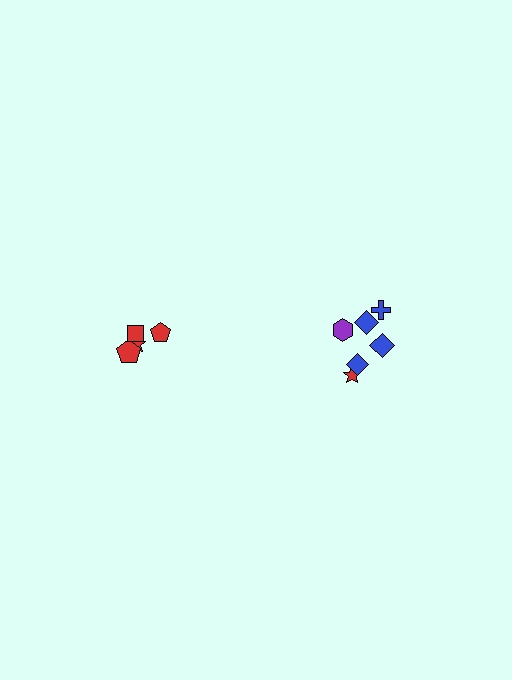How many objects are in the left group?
There are 4 objects.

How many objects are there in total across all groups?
There are 10 objects.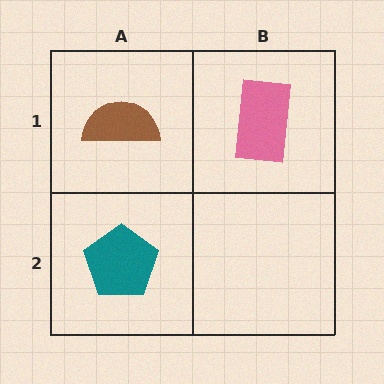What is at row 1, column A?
A brown semicircle.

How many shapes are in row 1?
2 shapes.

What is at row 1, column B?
A pink rectangle.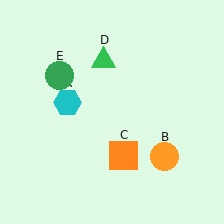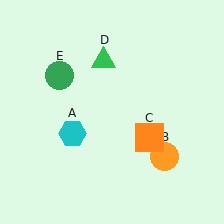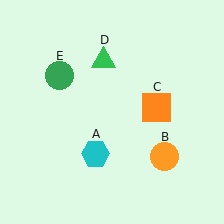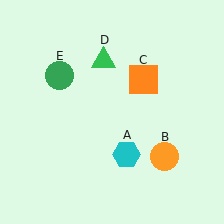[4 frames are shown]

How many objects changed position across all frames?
2 objects changed position: cyan hexagon (object A), orange square (object C).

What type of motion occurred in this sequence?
The cyan hexagon (object A), orange square (object C) rotated counterclockwise around the center of the scene.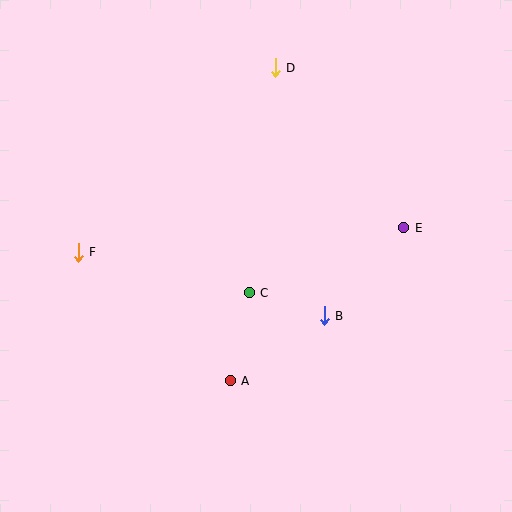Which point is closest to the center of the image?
Point C at (249, 293) is closest to the center.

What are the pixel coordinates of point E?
Point E is at (404, 228).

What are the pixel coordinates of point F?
Point F is at (78, 252).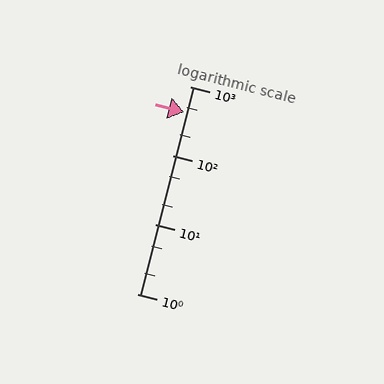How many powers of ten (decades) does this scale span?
The scale spans 3 decades, from 1 to 1000.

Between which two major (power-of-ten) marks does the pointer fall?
The pointer is between 100 and 1000.